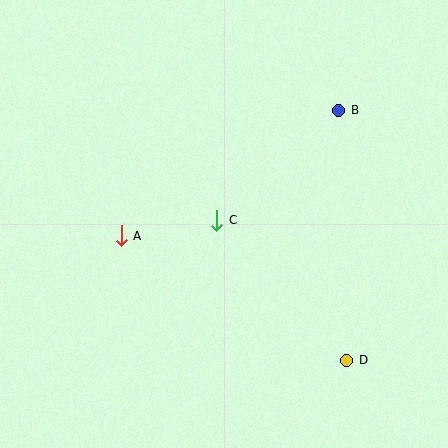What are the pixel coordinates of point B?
Point B is at (339, 110).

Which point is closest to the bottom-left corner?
Point A is closest to the bottom-left corner.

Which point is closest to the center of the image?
Point C at (217, 220) is closest to the center.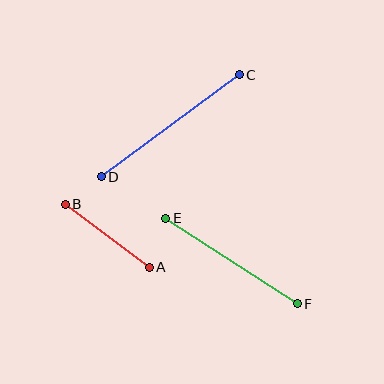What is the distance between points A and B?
The distance is approximately 106 pixels.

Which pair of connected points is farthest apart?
Points C and D are farthest apart.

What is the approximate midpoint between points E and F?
The midpoint is at approximately (231, 261) pixels.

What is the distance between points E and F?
The distance is approximately 157 pixels.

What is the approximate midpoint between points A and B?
The midpoint is at approximately (107, 236) pixels.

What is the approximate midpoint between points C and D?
The midpoint is at approximately (170, 126) pixels.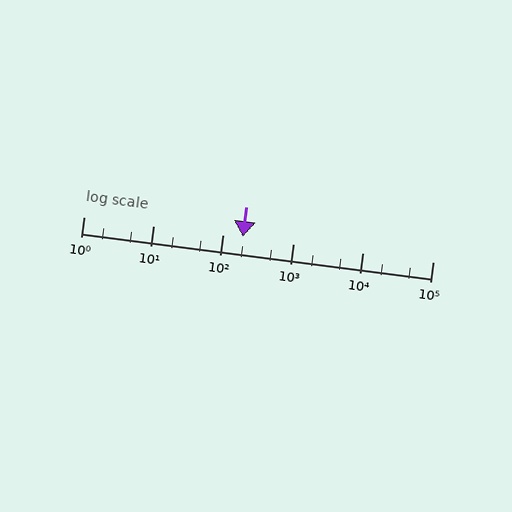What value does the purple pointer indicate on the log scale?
The pointer indicates approximately 190.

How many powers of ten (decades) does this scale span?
The scale spans 5 decades, from 1 to 100000.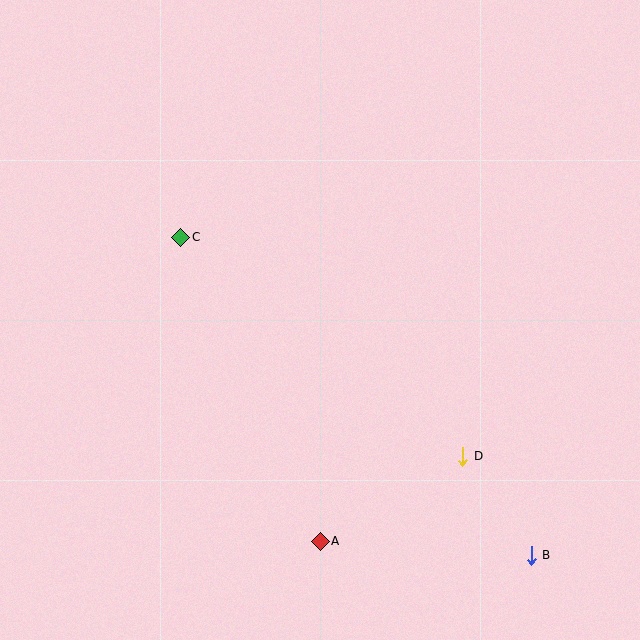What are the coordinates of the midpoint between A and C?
The midpoint between A and C is at (251, 389).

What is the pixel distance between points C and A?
The distance between C and A is 334 pixels.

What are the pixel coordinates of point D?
Point D is at (463, 456).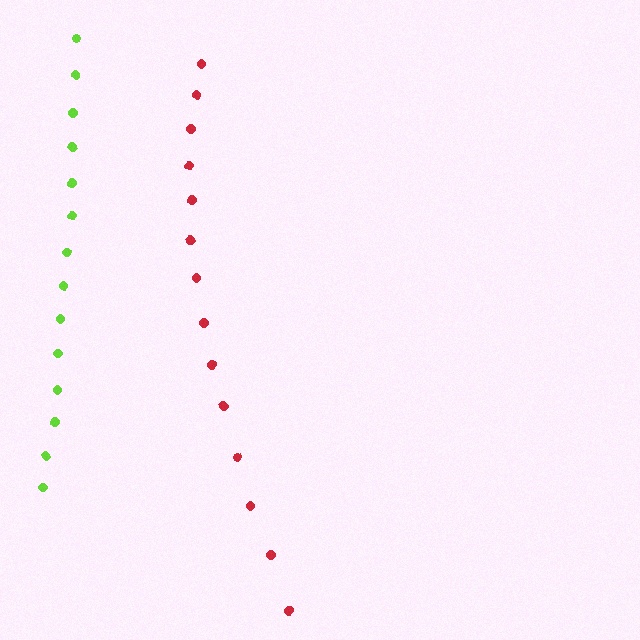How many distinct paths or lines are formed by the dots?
There are 2 distinct paths.